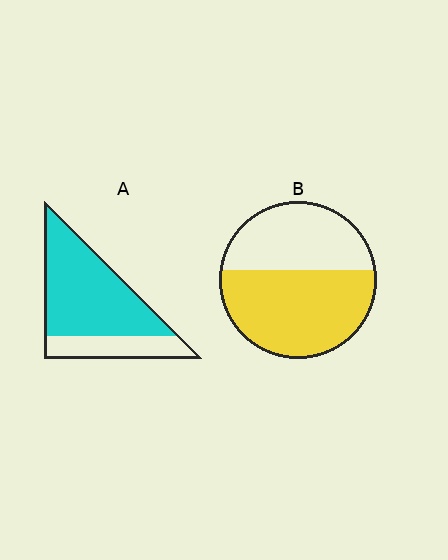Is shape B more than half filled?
Yes.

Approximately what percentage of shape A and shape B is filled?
A is approximately 75% and B is approximately 60%.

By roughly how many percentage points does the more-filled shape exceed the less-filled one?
By roughly 15 percentage points (A over B).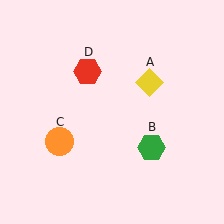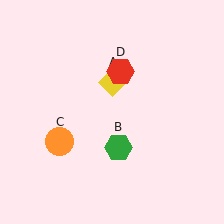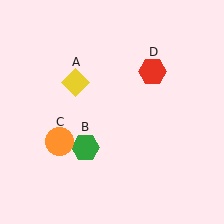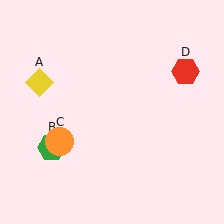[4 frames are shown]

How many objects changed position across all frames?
3 objects changed position: yellow diamond (object A), green hexagon (object B), red hexagon (object D).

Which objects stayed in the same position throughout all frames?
Orange circle (object C) remained stationary.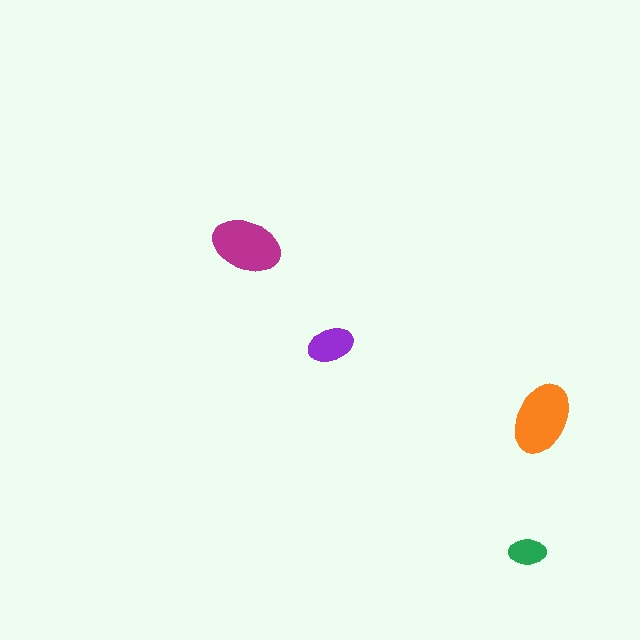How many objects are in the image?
There are 4 objects in the image.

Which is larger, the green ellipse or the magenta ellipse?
The magenta one.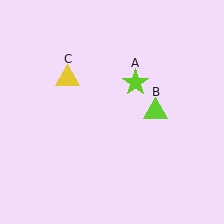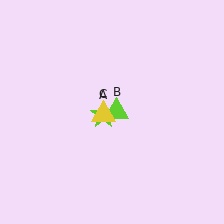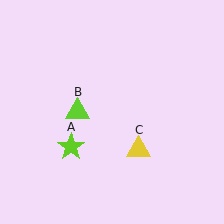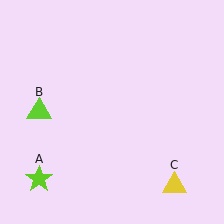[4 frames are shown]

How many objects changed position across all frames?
3 objects changed position: lime star (object A), lime triangle (object B), yellow triangle (object C).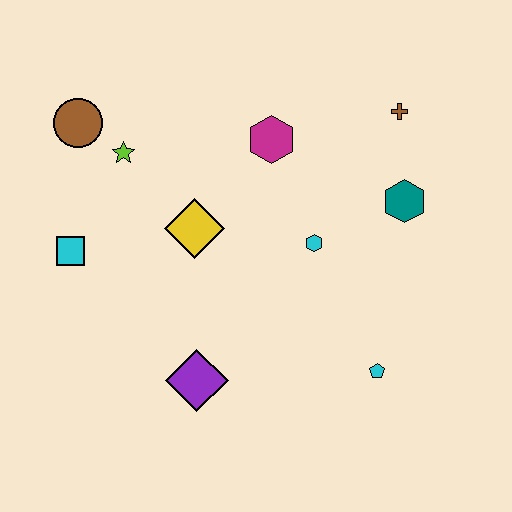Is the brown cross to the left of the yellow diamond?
No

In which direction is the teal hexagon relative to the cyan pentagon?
The teal hexagon is above the cyan pentagon.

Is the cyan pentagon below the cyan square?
Yes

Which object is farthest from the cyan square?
The brown cross is farthest from the cyan square.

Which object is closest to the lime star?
The brown circle is closest to the lime star.